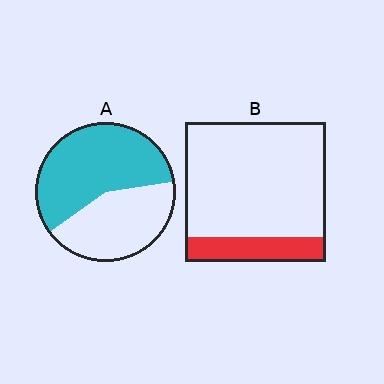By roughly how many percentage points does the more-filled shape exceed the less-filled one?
By roughly 40 percentage points (A over B).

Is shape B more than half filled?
No.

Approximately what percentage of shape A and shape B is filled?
A is approximately 60% and B is approximately 20%.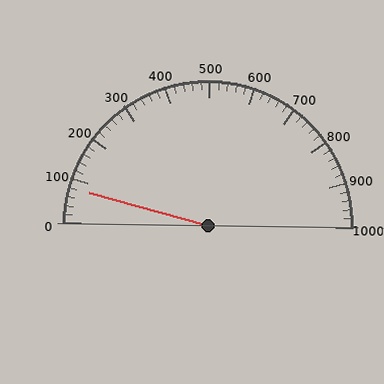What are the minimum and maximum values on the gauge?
The gauge ranges from 0 to 1000.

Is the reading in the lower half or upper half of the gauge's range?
The reading is in the lower half of the range (0 to 1000).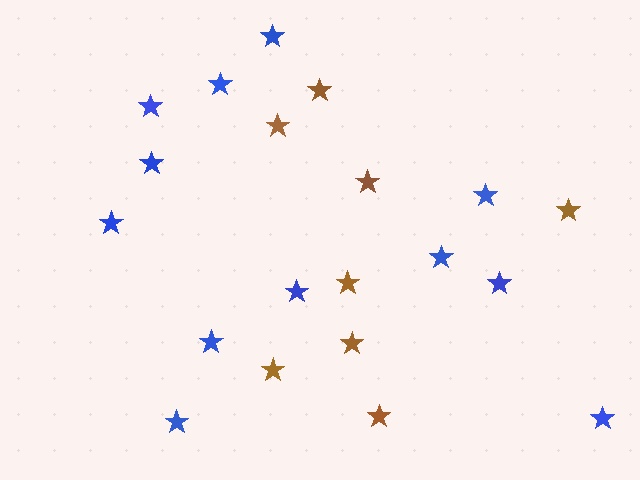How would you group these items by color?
There are 2 groups: one group of blue stars (12) and one group of brown stars (8).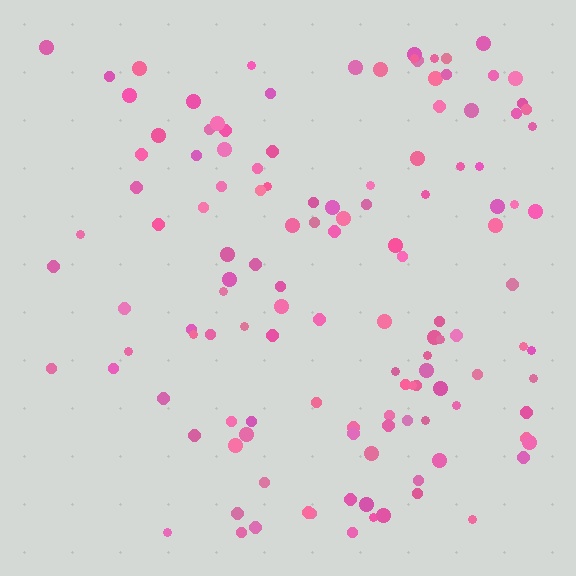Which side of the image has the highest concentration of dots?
The right.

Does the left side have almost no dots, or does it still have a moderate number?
Still a moderate number, just noticeably fewer than the right.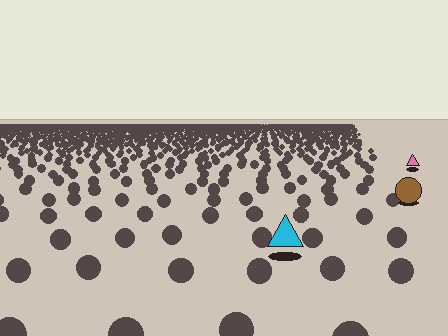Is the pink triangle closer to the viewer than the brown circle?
No. The brown circle is closer — you can tell from the texture gradient: the ground texture is coarser near it.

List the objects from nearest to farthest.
From nearest to farthest: the cyan triangle, the brown circle, the pink triangle.